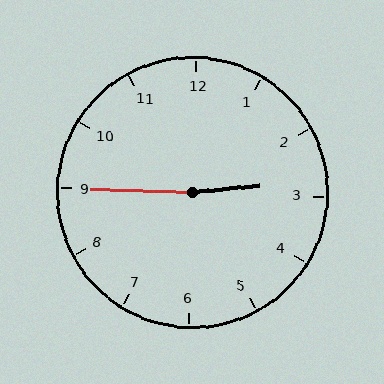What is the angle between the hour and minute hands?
Approximately 172 degrees.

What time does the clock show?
2:45.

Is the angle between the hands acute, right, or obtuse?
It is obtuse.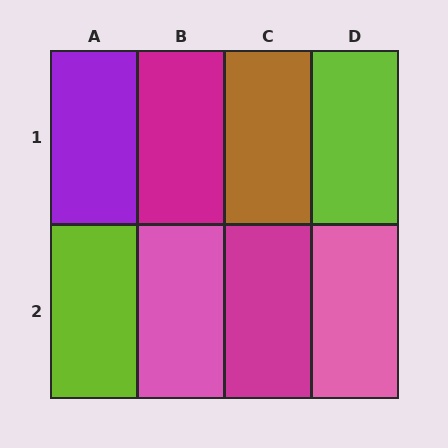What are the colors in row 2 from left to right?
Lime, pink, magenta, pink.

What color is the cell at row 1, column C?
Brown.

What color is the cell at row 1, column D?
Lime.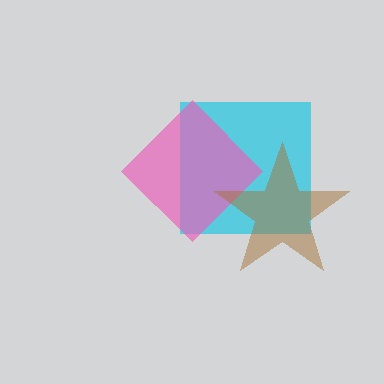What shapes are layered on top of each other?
The layered shapes are: a cyan square, a pink diamond, a brown star.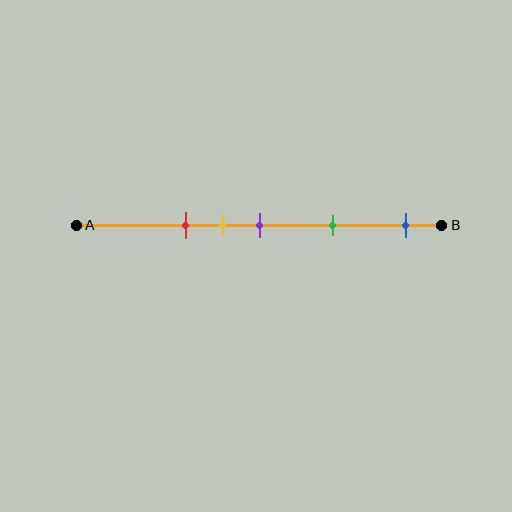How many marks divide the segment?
There are 5 marks dividing the segment.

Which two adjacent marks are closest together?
The yellow and purple marks are the closest adjacent pair.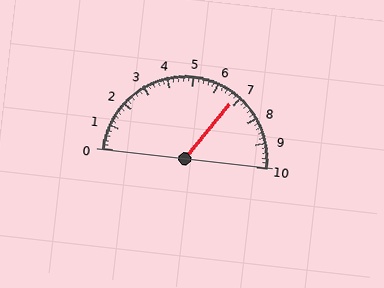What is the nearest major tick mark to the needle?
The nearest major tick mark is 7.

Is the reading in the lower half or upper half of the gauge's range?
The reading is in the upper half of the range (0 to 10).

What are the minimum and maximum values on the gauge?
The gauge ranges from 0 to 10.